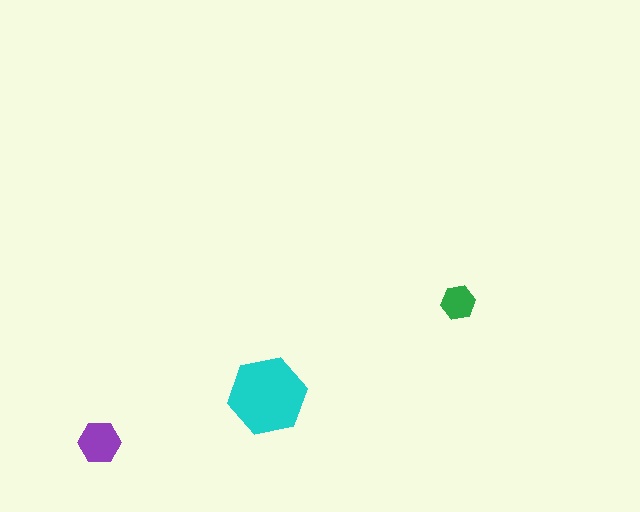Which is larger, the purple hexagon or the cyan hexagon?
The cyan one.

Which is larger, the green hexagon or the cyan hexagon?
The cyan one.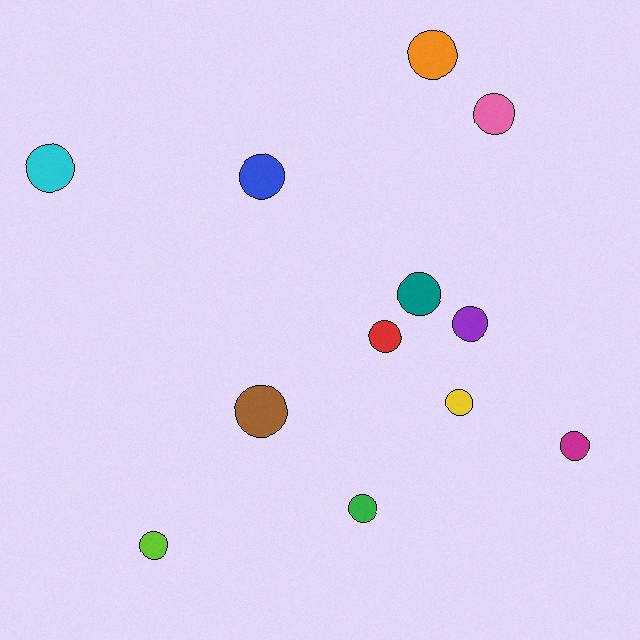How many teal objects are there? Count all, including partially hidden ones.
There is 1 teal object.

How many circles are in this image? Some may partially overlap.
There are 12 circles.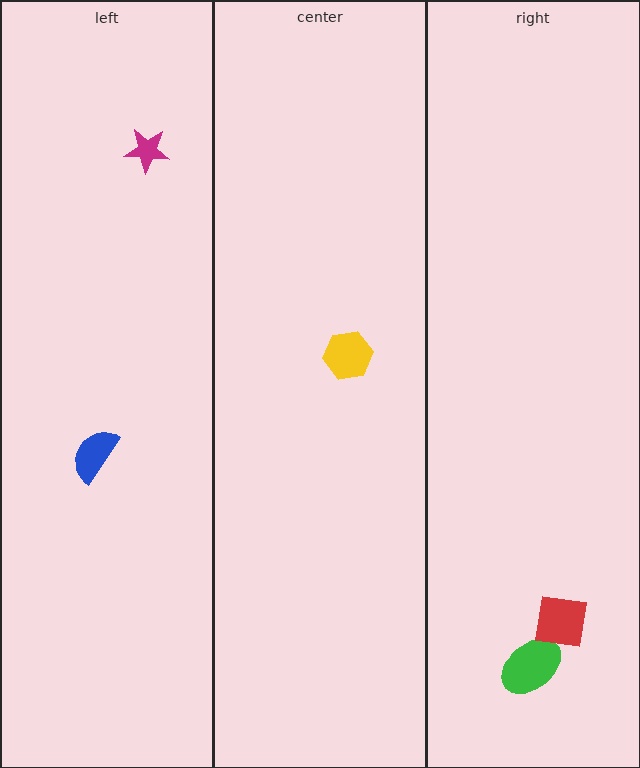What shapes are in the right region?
The green ellipse, the red square.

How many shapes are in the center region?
1.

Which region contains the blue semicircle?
The left region.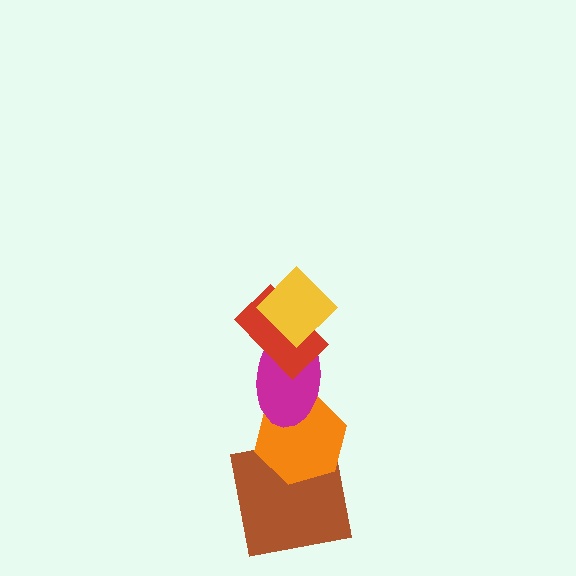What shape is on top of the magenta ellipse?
The red rectangle is on top of the magenta ellipse.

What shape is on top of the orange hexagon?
The magenta ellipse is on top of the orange hexagon.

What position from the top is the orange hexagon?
The orange hexagon is 4th from the top.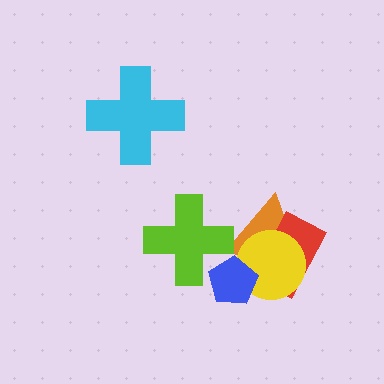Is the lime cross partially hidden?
No, no other shape covers it.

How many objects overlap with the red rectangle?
2 objects overlap with the red rectangle.